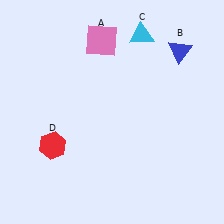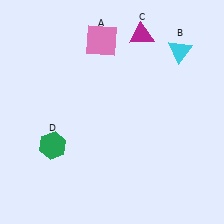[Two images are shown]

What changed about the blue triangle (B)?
In Image 1, B is blue. In Image 2, it changed to cyan.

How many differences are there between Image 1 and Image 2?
There are 3 differences between the two images.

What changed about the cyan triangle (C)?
In Image 1, C is cyan. In Image 2, it changed to magenta.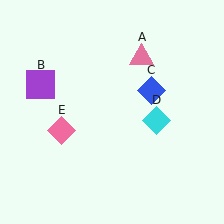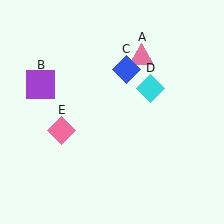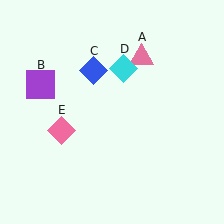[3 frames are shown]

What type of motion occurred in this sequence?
The blue diamond (object C), cyan diamond (object D) rotated counterclockwise around the center of the scene.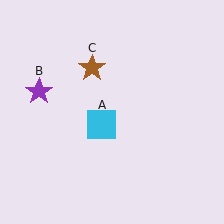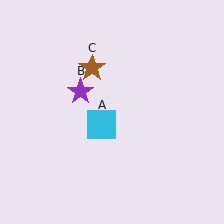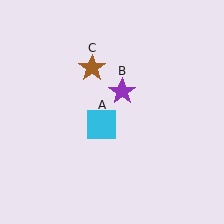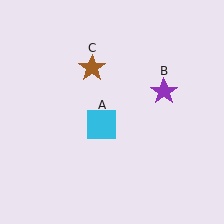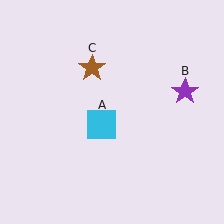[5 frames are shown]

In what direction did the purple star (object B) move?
The purple star (object B) moved right.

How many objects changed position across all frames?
1 object changed position: purple star (object B).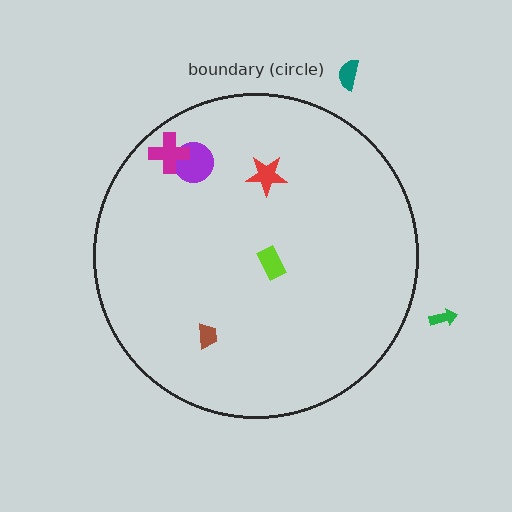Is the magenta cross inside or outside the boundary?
Inside.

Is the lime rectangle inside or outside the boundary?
Inside.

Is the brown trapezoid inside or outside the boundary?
Inside.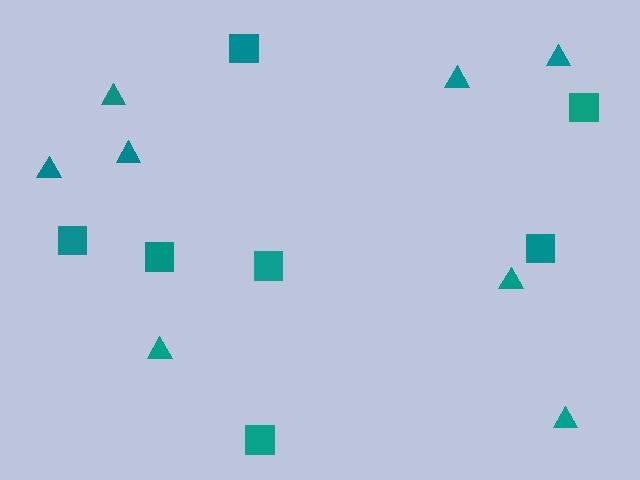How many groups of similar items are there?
There are 2 groups: one group of triangles (8) and one group of squares (7).